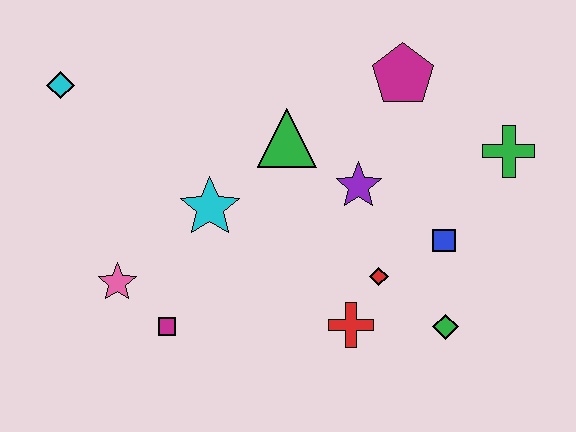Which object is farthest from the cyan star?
The green cross is farthest from the cyan star.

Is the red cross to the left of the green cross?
Yes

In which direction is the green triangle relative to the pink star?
The green triangle is to the right of the pink star.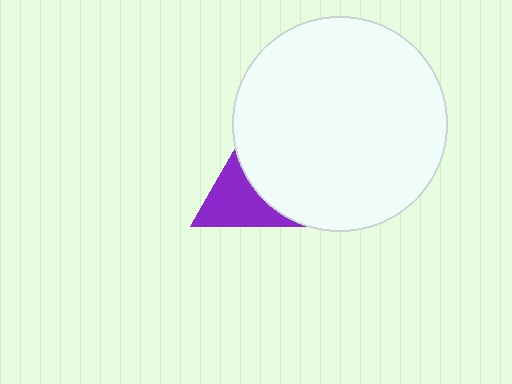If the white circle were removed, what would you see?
You would see the complete purple triangle.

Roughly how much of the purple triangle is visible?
About half of it is visible (roughly 51%).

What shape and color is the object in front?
The object in front is a white circle.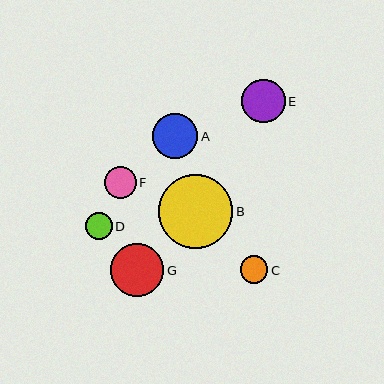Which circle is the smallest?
Circle D is the smallest with a size of approximately 27 pixels.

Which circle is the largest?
Circle B is the largest with a size of approximately 74 pixels.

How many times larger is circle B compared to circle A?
Circle B is approximately 1.6 times the size of circle A.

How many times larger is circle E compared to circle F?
Circle E is approximately 1.4 times the size of circle F.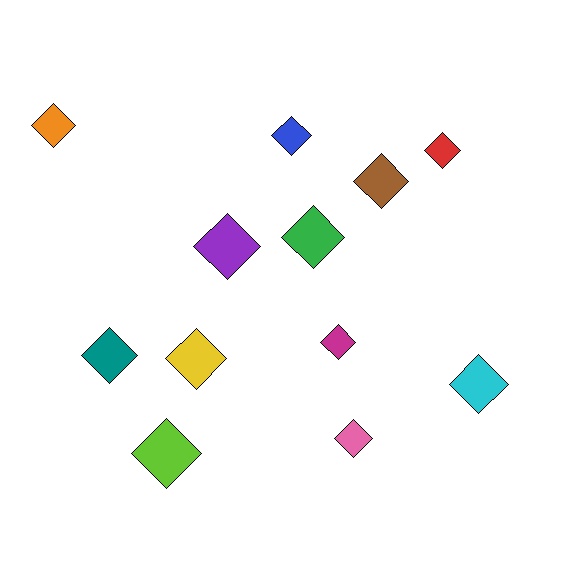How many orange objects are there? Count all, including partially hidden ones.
There is 1 orange object.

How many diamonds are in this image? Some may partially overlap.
There are 12 diamonds.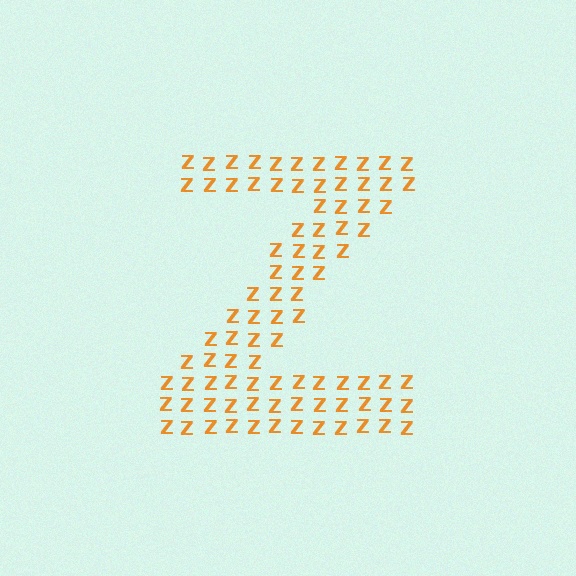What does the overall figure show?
The overall figure shows the letter Z.